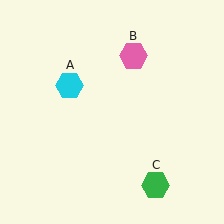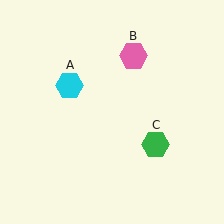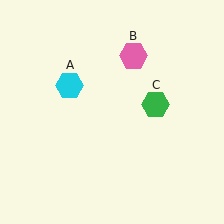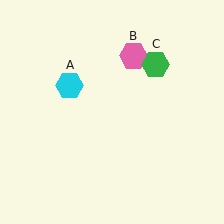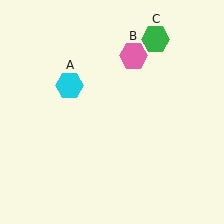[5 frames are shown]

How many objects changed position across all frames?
1 object changed position: green hexagon (object C).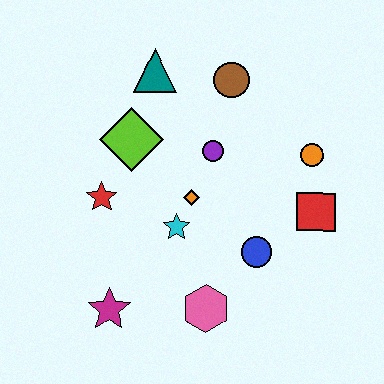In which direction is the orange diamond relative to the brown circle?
The orange diamond is below the brown circle.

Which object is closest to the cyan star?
The orange diamond is closest to the cyan star.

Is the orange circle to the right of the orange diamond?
Yes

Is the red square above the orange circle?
No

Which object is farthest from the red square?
The magenta star is farthest from the red square.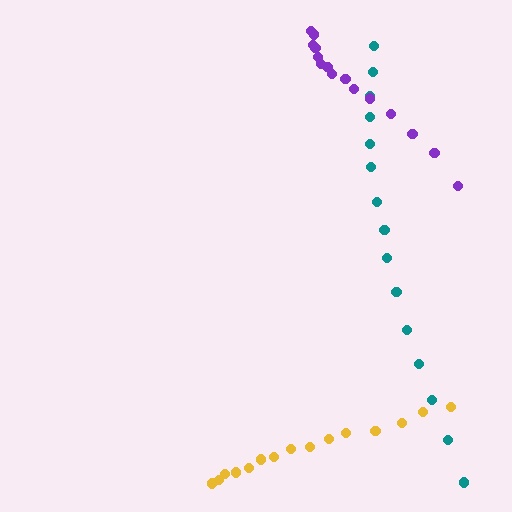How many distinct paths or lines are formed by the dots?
There are 3 distinct paths.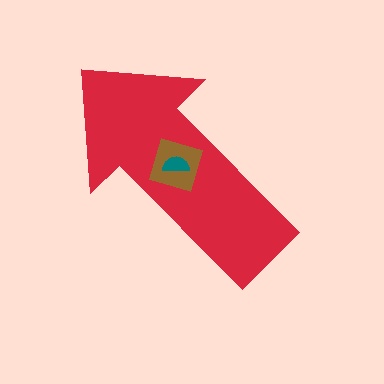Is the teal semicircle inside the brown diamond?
Yes.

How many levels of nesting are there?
3.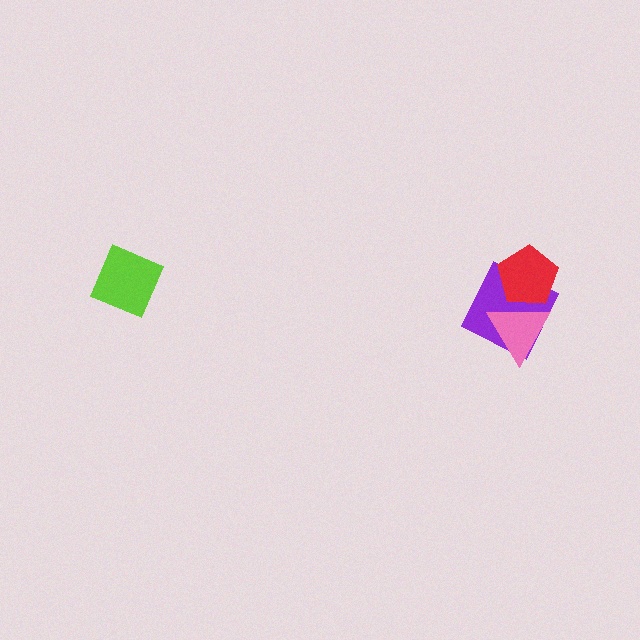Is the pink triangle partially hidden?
No, no other shape covers it.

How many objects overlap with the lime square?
0 objects overlap with the lime square.